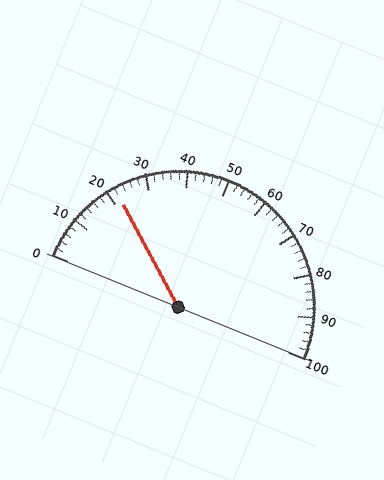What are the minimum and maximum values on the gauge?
The gauge ranges from 0 to 100.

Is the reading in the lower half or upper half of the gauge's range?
The reading is in the lower half of the range (0 to 100).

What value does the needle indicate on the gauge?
The needle indicates approximately 22.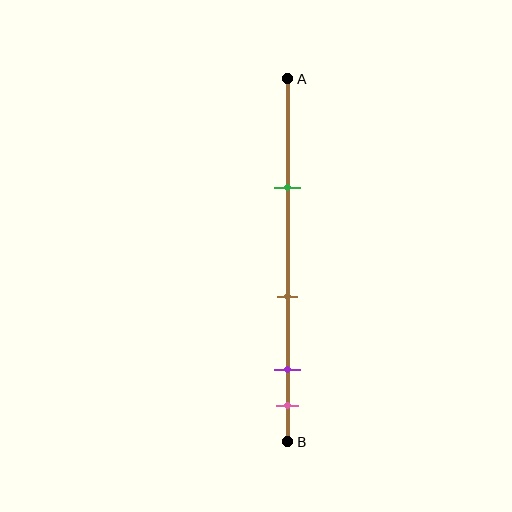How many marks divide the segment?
There are 4 marks dividing the segment.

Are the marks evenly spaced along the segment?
No, the marks are not evenly spaced.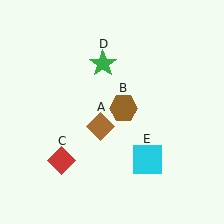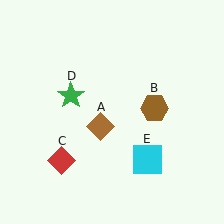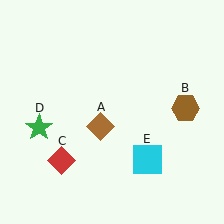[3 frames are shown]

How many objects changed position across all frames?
2 objects changed position: brown hexagon (object B), green star (object D).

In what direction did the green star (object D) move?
The green star (object D) moved down and to the left.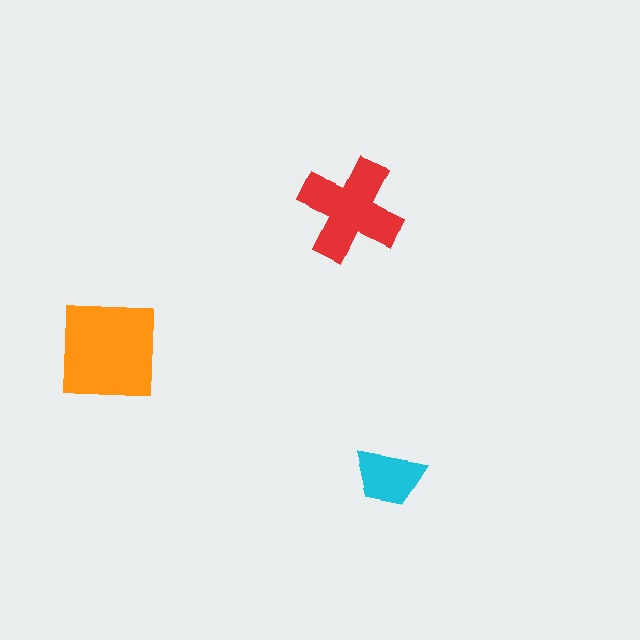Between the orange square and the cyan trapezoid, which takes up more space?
The orange square.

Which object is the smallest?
The cyan trapezoid.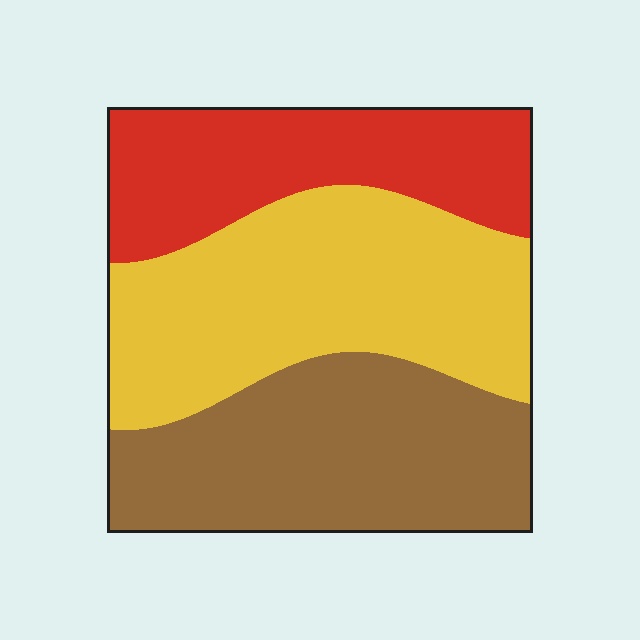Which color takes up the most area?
Yellow, at roughly 40%.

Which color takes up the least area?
Red, at roughly 25%.